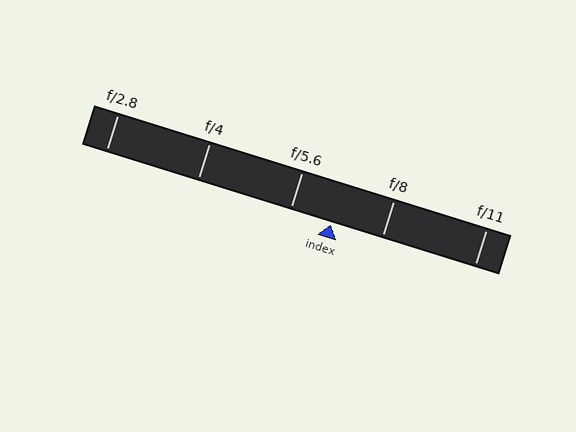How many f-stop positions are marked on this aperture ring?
There are 5 f-stop positions marked.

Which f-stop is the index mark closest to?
The index mark is closest to f/5.6.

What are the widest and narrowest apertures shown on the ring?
The widest aperture shown is f/2.8 and the narrowest is f/11.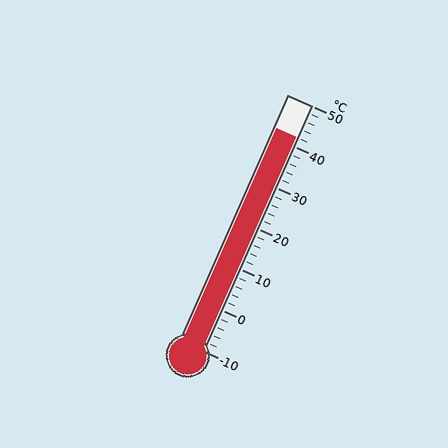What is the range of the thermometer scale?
The thermometer scale ranges from -10°C to 50°C.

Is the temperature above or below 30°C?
The temperature is above 30°C.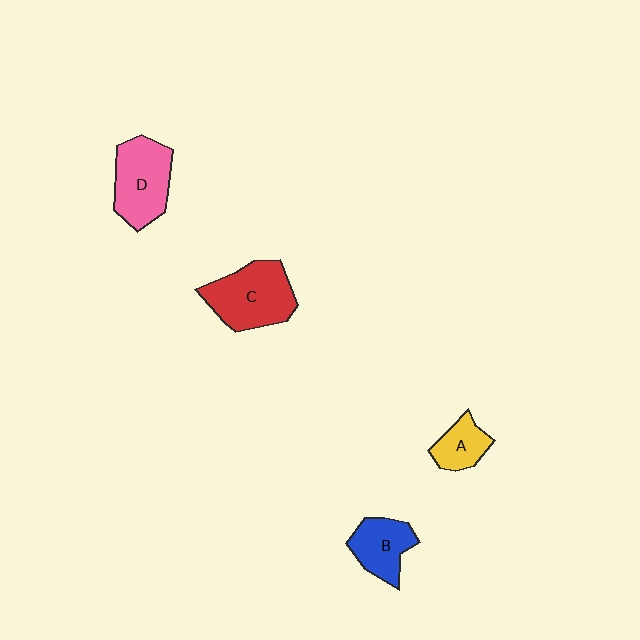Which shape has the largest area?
Shape C (red).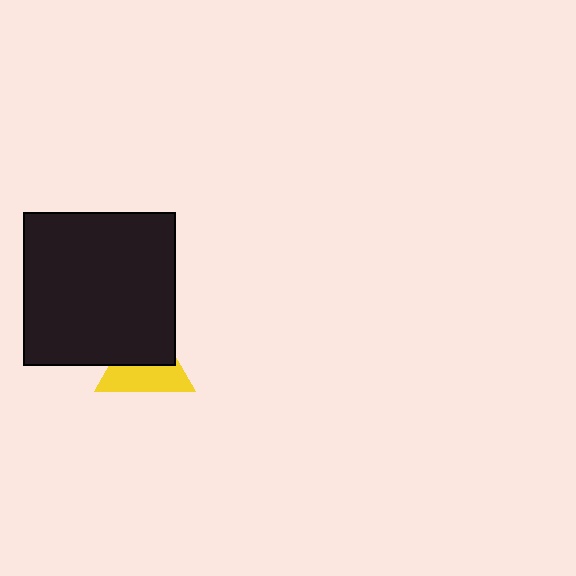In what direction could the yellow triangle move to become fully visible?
The yellow triangle could move down. That would shift it out from behind the black square entirely.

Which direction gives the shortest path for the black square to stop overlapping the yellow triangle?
Moving up gives the shortest separation.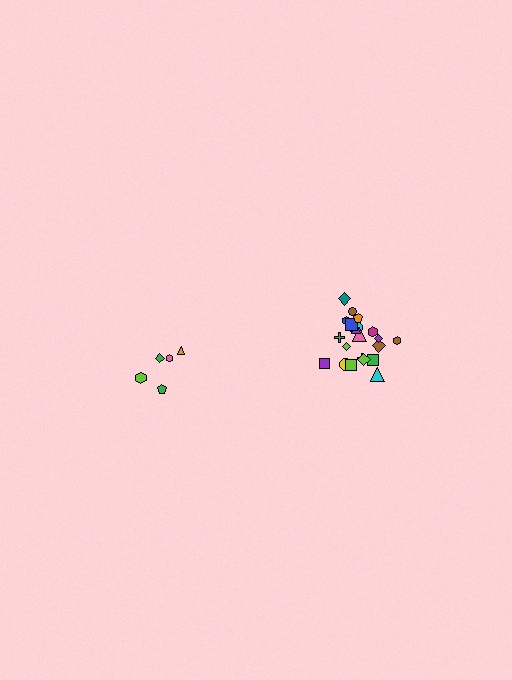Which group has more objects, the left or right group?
The right group.